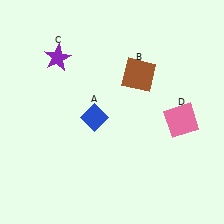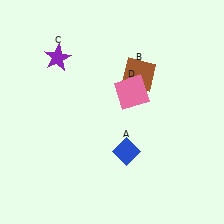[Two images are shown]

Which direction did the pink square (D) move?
The pink square (D) moved left.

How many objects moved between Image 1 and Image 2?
2 objects moved between the two images.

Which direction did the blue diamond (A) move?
The blue diamond (A) moved down.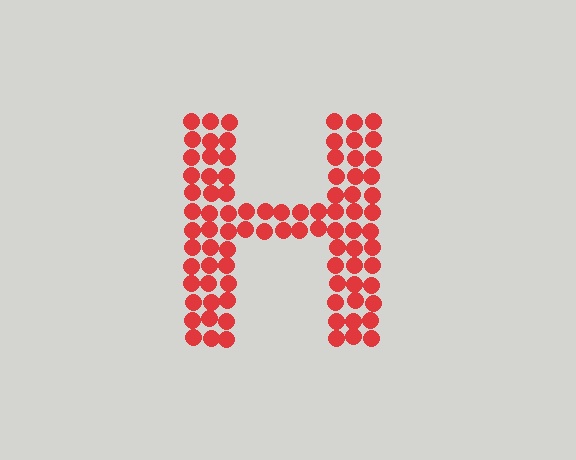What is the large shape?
The large shape is the letter H.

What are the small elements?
The small elements are circles.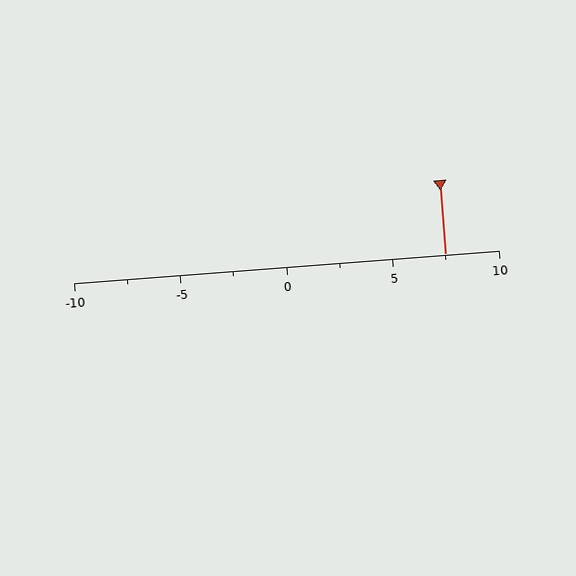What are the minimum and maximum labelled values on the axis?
The axis runs from -10 to 10.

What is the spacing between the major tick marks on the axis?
The major ticks are spaced 5 apart.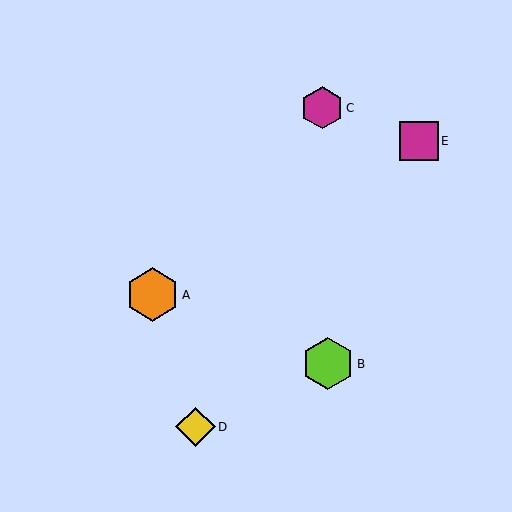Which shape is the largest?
The orange hexagon (labeled A) is the largest.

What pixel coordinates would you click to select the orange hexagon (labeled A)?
Click at (153, 295) to select the orange hexagon A.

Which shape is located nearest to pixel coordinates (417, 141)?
The magenta square (labeled E) at (419, 141) is nearest to that location.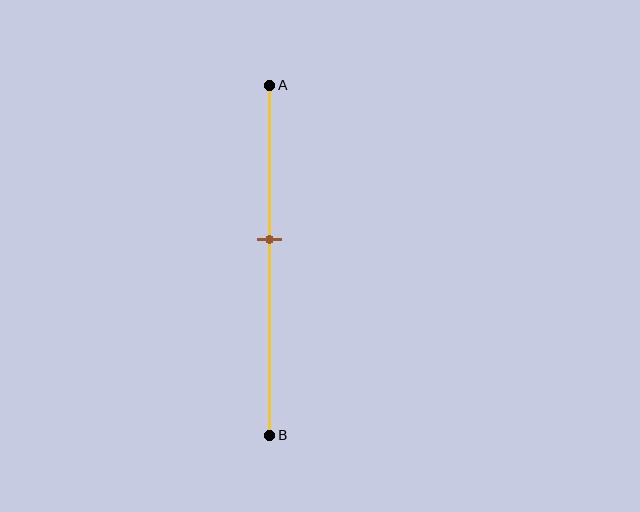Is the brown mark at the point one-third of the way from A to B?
No, the mark is at about 45% from A, not at the 33% one-third point.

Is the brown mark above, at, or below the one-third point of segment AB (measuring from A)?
The brown mark is below the one-third point of segment AB.